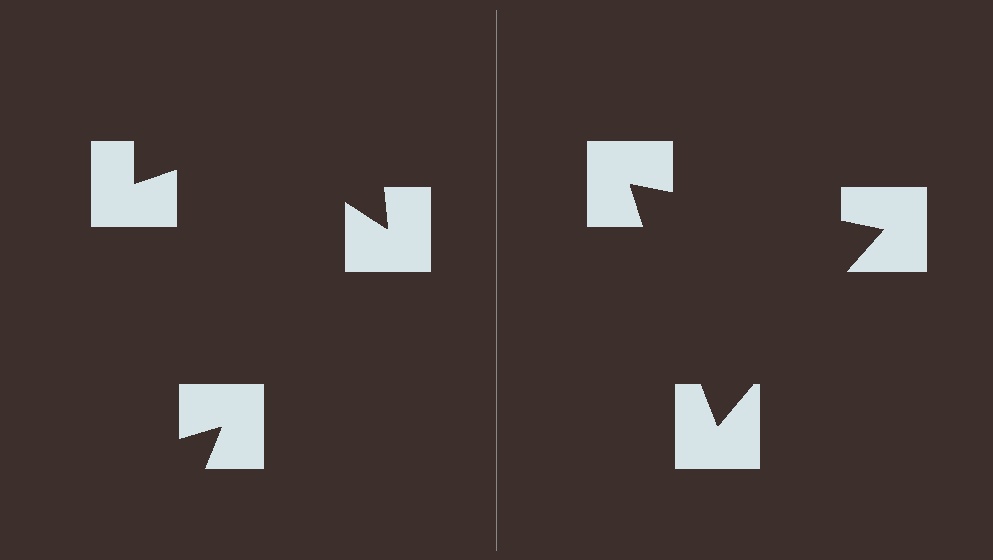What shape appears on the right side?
An illusory triangle.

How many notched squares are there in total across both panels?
6 — 3 on each side.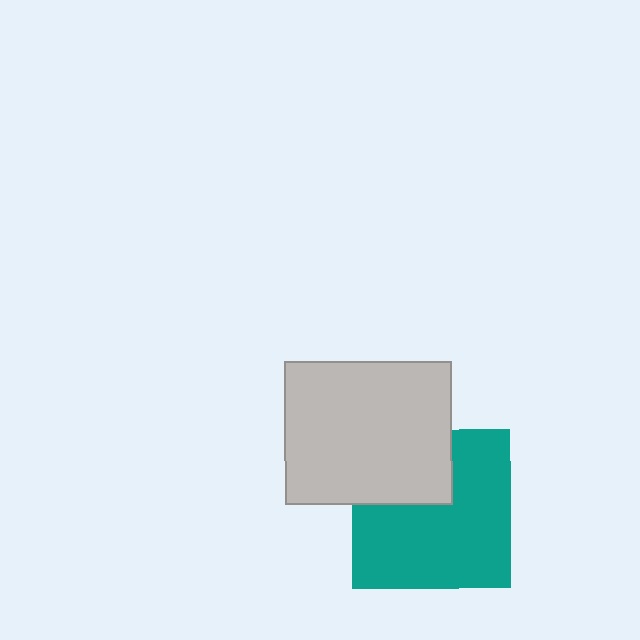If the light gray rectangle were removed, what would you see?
You would see the complete teal square.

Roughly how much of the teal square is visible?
Most of it is visible (roughly 70%).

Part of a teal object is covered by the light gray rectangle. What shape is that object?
It is a square.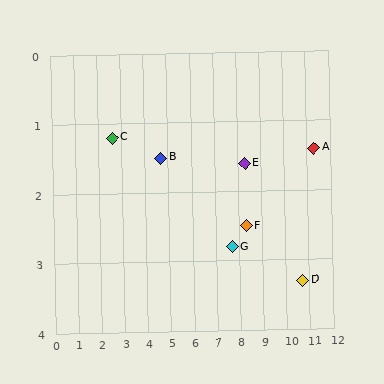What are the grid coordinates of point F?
Point F is at approximately (8.3, 2.5).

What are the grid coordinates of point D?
Point D is at approximately (10.7, 3.3).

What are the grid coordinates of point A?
Point A is at approximately (11.3, 1.4).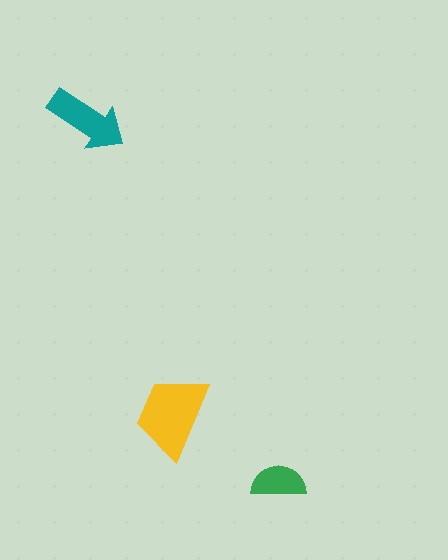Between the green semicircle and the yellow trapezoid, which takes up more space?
The yellow trapezoid.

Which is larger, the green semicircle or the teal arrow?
The teal arrow.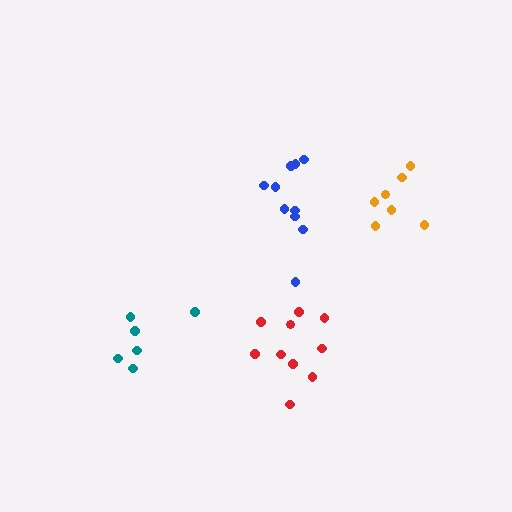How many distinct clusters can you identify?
There are 4 distinct clusters.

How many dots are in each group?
Group 1: 10 dots, Group 2: 10 dots, Group 3: 7 dots, Group 4: 6 dots (33 total).